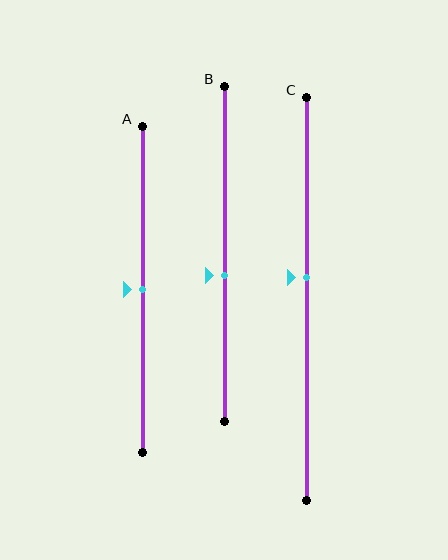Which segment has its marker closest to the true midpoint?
Segment A has its marker closest to the true midpoint.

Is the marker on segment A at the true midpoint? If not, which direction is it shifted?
Yes, the marker on segment A is at the true midpoint.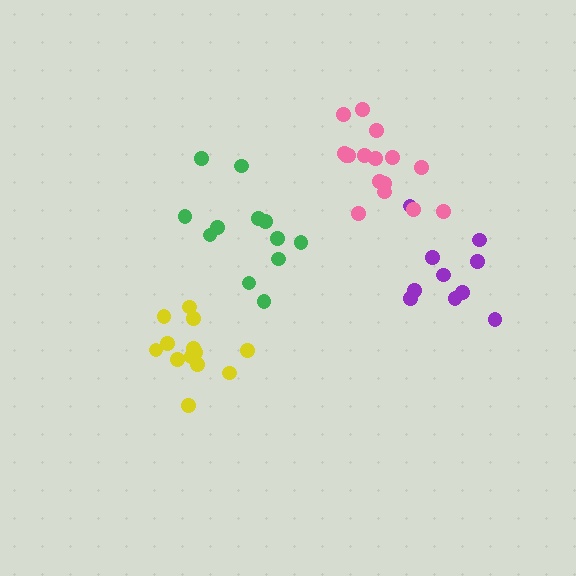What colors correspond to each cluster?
The clusters are colored: yellow, green, purple, pink.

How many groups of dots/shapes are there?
There are 4 groups.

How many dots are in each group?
Group 1: 13 dots, Group 2: 12 dots, Group 3: 10 dots, Group 4: 16 dots (51 total).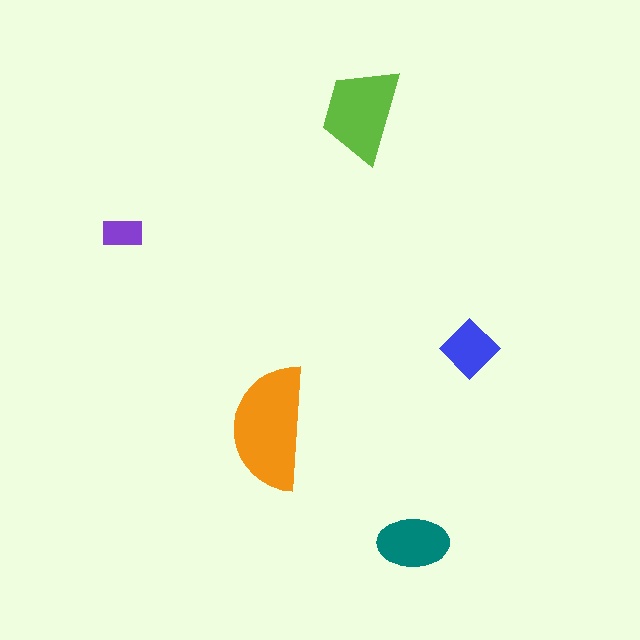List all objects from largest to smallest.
The orange semicircle, the lime trapezoid, the teal ellipse, the blue diamond, the purple rectangle.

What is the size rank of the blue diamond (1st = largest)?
4th.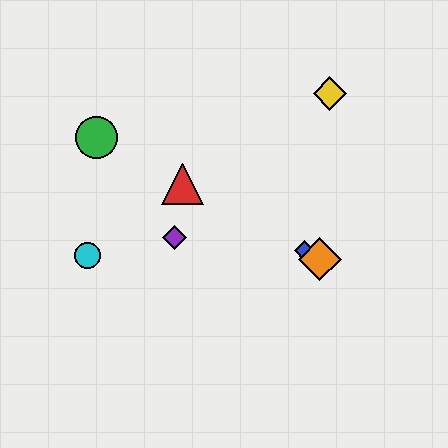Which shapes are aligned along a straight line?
The red triangle, the blue diamond, the green circle, the orange diamond are aligned along a straight line.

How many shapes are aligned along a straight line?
4 shapes (the red triangle, the blue diamond, the green circle, the orange diamond) are aligned along a straight line.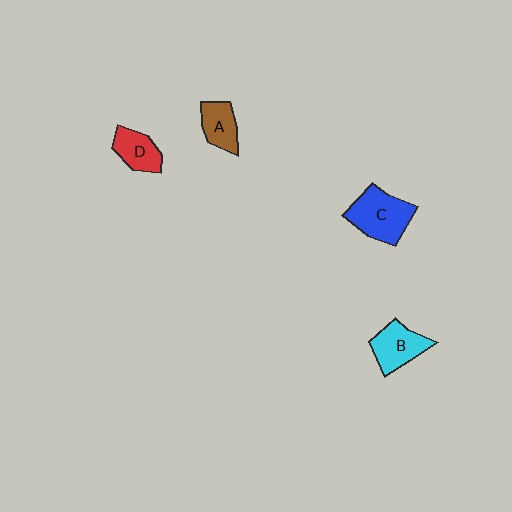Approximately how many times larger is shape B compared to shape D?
Approximately 1.2 times.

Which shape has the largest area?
Shape C (blue).